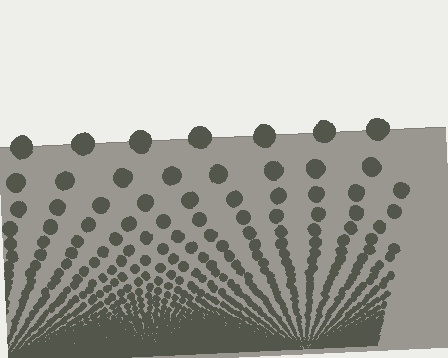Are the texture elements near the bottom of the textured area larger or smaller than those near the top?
Smaller. The gradient is inverted — elements near the bottom are smaller and denser.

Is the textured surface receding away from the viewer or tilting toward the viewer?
The surface appears to tilt toward the viewer. Texture elements get larger and sparser toward the top.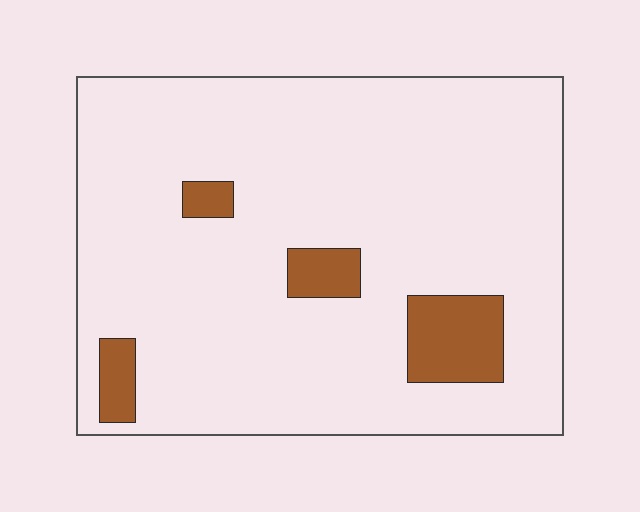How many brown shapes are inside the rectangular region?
4.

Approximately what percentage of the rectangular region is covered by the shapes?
Approximately 10%.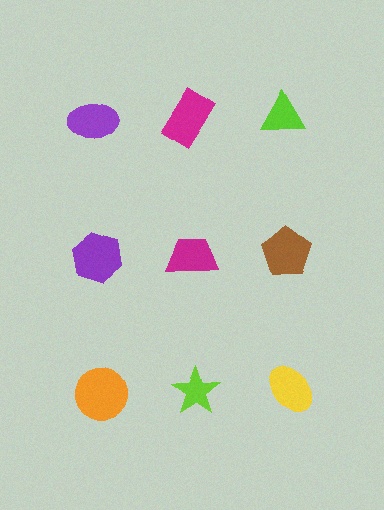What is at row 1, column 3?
A lime triangle.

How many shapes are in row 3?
3 shapes.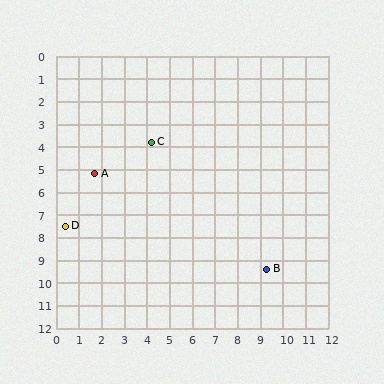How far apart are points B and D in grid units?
Points B and D are about 9.1 grid units apart.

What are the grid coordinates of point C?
Point C is at approximately (4.2, 3.8).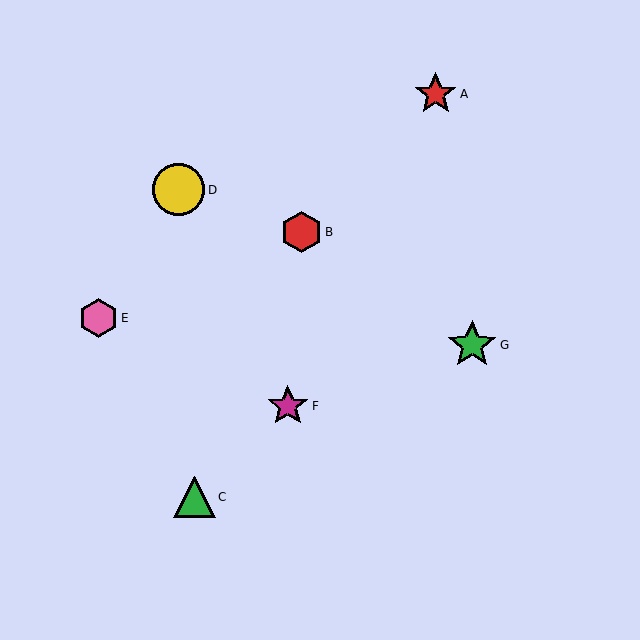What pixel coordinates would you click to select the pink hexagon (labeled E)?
Click at (98, 318) to select the pink hexagon E.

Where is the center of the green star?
The center of the green star is at (472, 345).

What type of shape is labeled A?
Shape A is a red star.